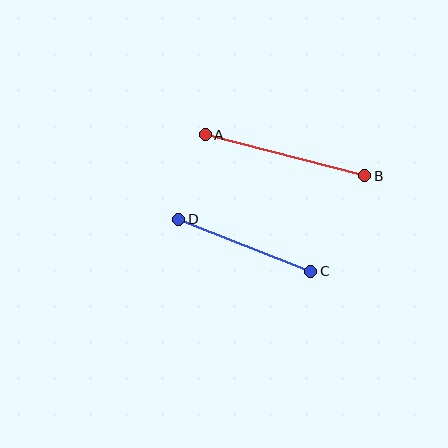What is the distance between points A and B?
The distance is approximately 165 pixels.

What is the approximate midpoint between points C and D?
The midpoint is at approximately (245, 245) pixels.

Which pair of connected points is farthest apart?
Points A and B are farthest apart.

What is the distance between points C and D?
The distance is approximately 142 pixels.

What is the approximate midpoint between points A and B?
The midpoint is at approximately (285, 155) pixels.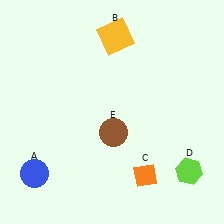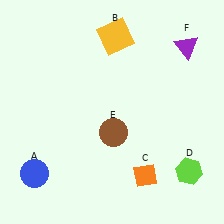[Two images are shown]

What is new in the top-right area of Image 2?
A purple triangle (F) was added in the top-right area of Image 2.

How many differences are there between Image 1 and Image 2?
There is 1 difference between the two images.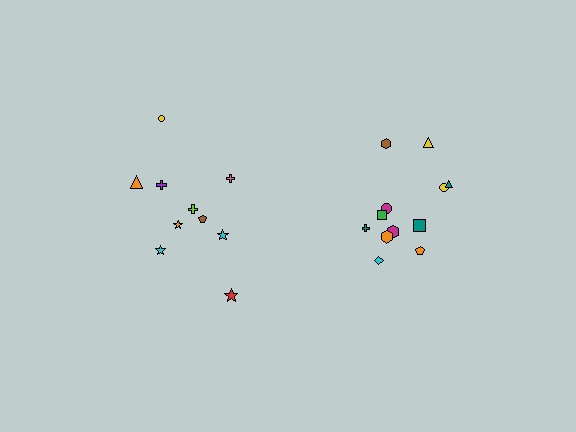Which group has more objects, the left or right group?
The right group.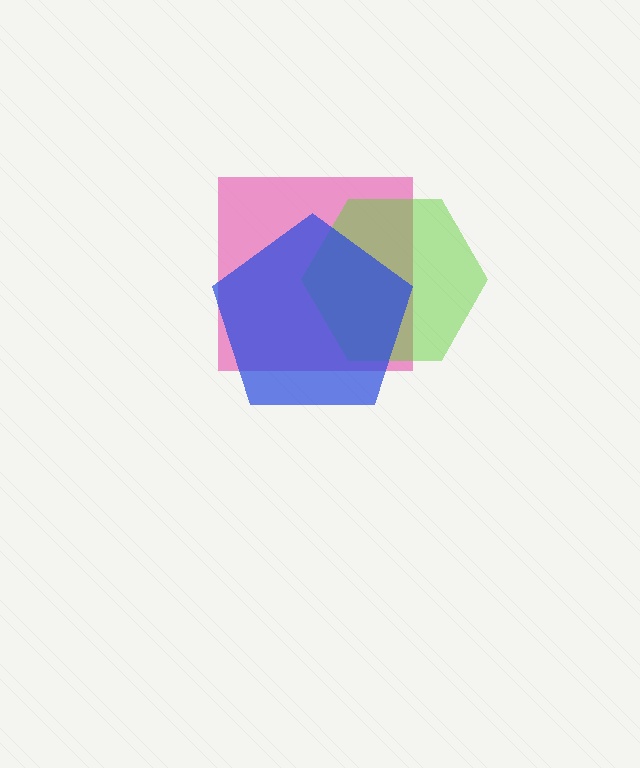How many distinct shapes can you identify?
There are 3 distinct shapes: a pink square, a lime hexagon, a blue pentagon.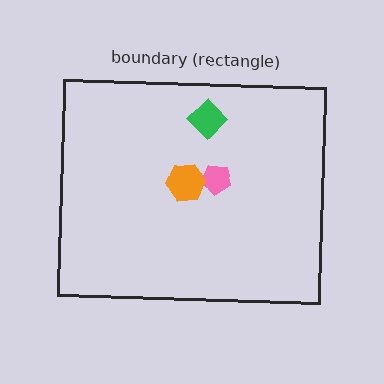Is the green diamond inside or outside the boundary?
Inside.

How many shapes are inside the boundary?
3 inside, 0 outside.